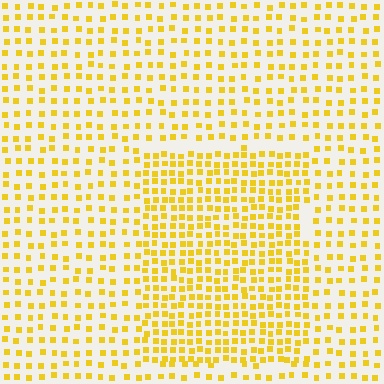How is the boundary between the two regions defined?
The boundary is defined by a change in element density (approximately 1.8x ratio). All elements are the same color, size, and shape.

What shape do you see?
I see a rectangle.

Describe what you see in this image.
The image contains small yellow elements arranged at two different densities. A rectangle-shaped region is visible where the elements are more densely packed than the surrounding area.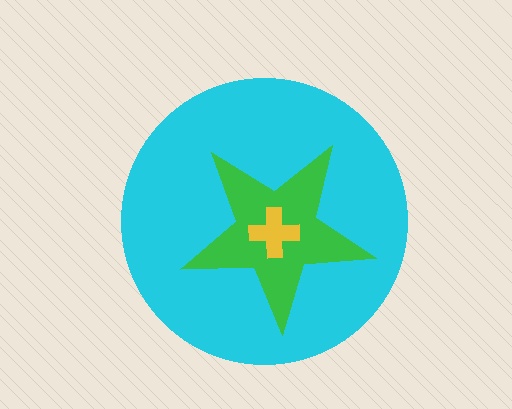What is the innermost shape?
The yellow cross.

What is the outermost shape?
The cyan circle.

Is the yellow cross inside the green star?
Yes.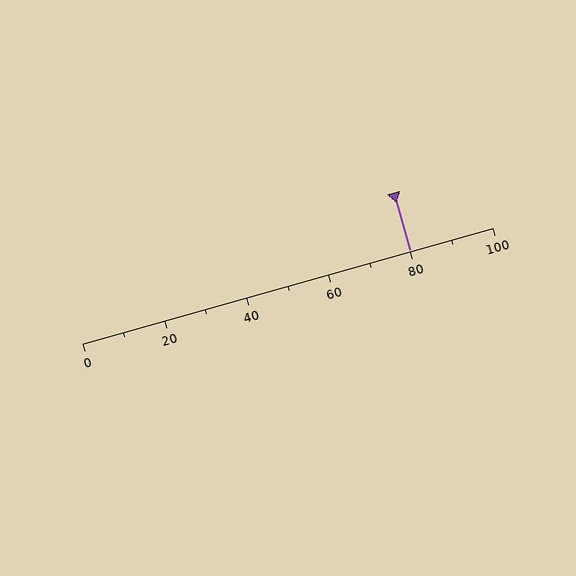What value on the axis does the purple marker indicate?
The marker indicates approximately 80.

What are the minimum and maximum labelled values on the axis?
The axis runs from 0 to 100.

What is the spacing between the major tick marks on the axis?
The major ticks are spaced 20 apart.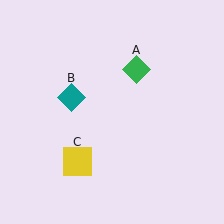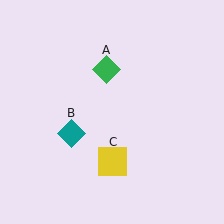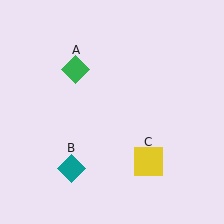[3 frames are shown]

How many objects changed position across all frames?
3 objects changed position: green diamond (object A), teal diamond (object B), yellow square (object C).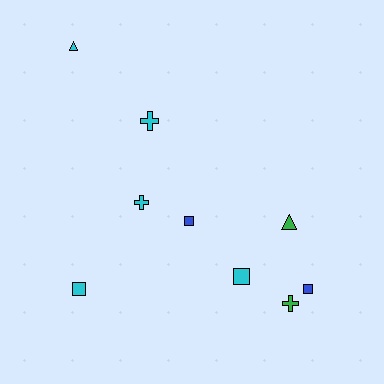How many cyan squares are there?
There are 2 cyan squares.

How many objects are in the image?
There are 9 objects.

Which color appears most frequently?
Cyan, with 5 objects.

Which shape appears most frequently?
Square, with 4 objects.